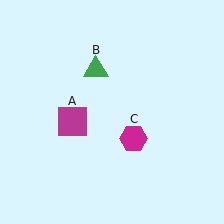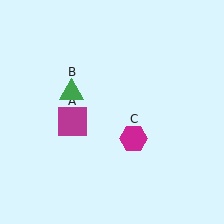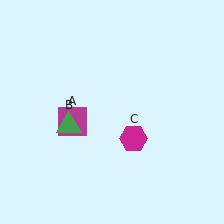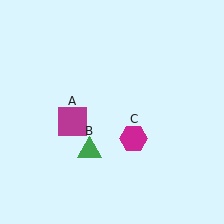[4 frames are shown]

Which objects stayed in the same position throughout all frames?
Magenta square (object A) and magenta hexagon (object C) remained stationary.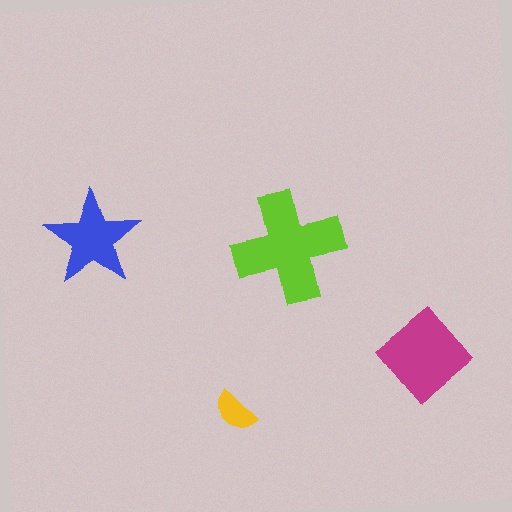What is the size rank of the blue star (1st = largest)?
3rd.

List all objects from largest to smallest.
The lime cross, the magenta diamond, the blue star, the yellow semicircle.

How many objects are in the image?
There are 4 objects in the image.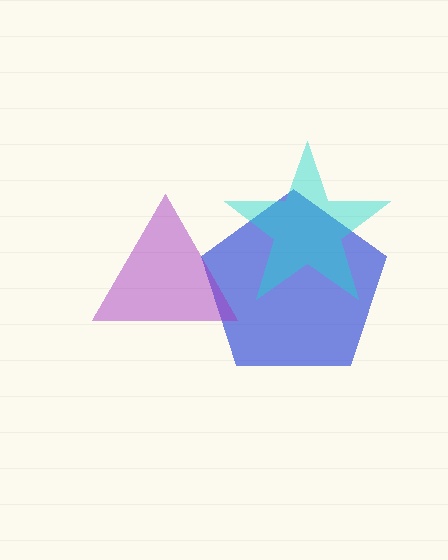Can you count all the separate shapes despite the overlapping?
Yes, there are 3 separate shapes.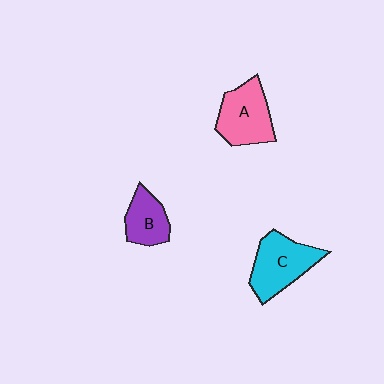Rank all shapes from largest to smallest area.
From largest to smallest: C (cyan), A (pink), B (purple).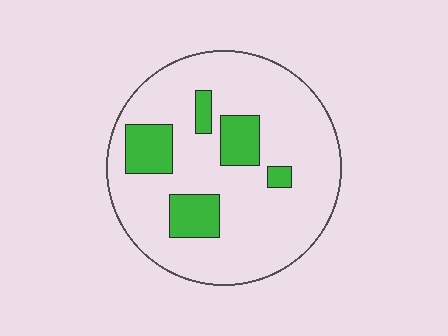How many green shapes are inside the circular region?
5.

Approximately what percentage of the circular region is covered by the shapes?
Approximately 20%.